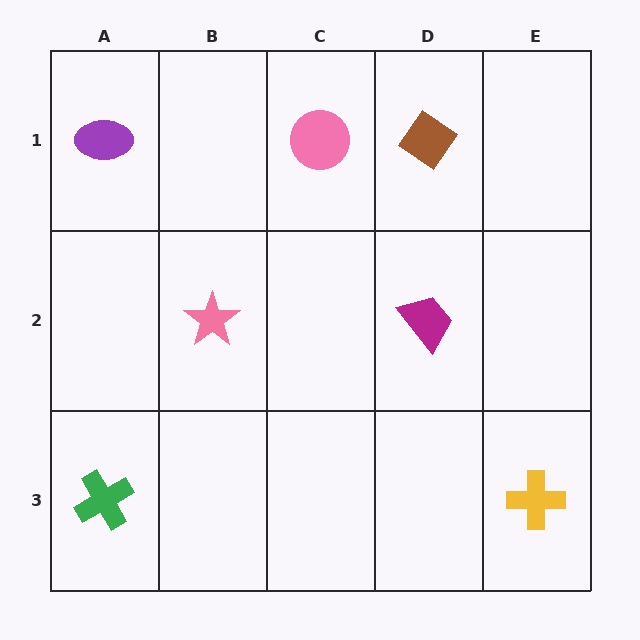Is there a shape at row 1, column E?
No, that cell is empty.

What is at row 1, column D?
A brown diamond.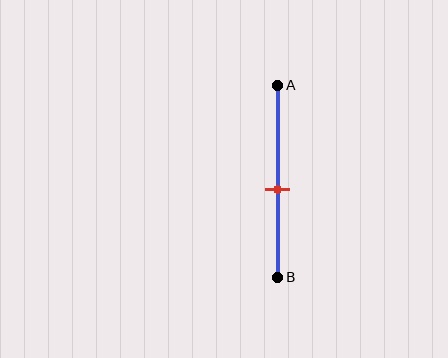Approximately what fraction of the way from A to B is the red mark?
The red mark is approximately 55% of the way from A to B.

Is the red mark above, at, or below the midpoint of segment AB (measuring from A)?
The red mark is below the midpoint of segment AB.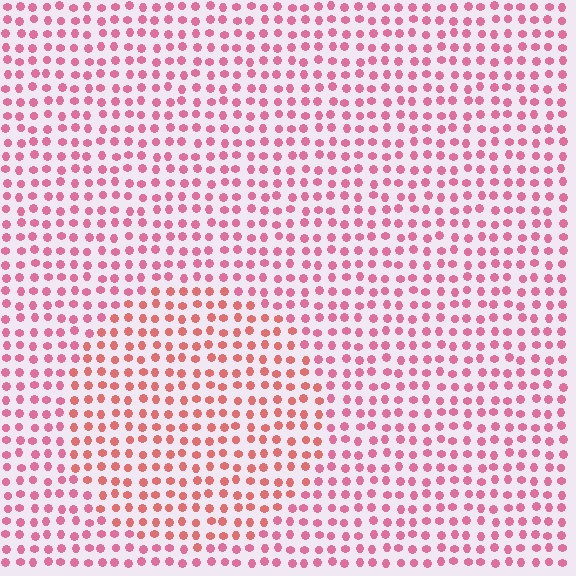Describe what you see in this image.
The image is filled with small pink elements in a uniform arrangement. A circle-shaped region is visible where the elements are tinted to a slightly different hue, forming a subtle color boundary.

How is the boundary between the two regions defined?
The boundary is defined purely by a slight shift in hue (about 24 degrees). Spacing, size, and orientation are identical on both sides.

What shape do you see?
I see a circle.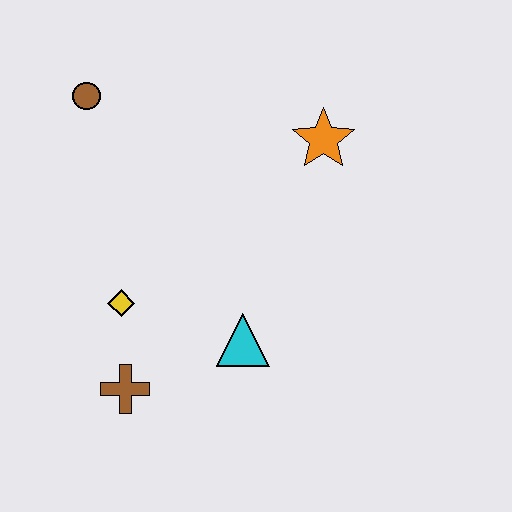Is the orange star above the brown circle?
No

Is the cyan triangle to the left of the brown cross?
No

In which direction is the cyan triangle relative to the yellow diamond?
The cyan triangle is to the right of the yellow diamond.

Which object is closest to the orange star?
The cyan triangle is closest to the orange star.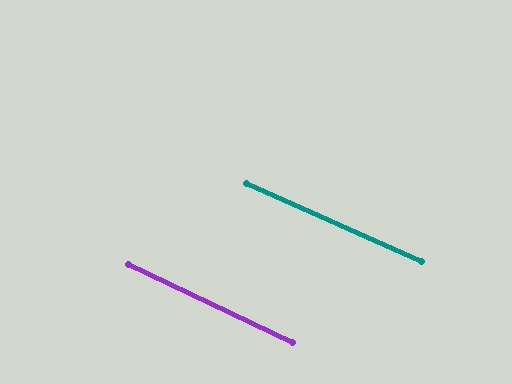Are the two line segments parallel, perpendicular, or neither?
Parallel — their directions differ by only 1.3°.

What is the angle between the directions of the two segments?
Approximately 1 degree.